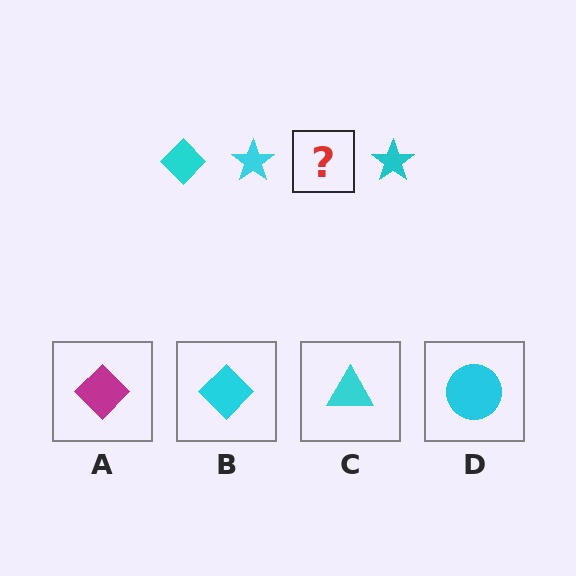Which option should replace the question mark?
Option B.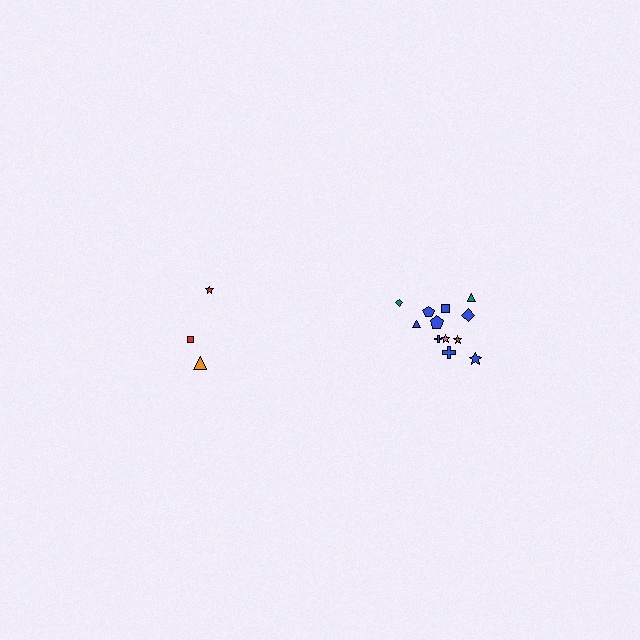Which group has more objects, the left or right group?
The right group.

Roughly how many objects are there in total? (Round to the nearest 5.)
Roughly 15 objects in total.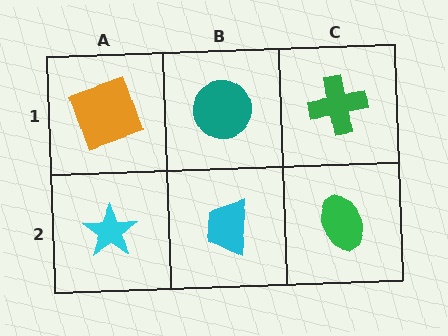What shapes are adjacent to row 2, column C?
A green cross (row 1, column C), a cyan trapezoid (row 2, column B).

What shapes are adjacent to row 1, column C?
A green ellipse (row 2, column C), a teal circle (row 1, column B).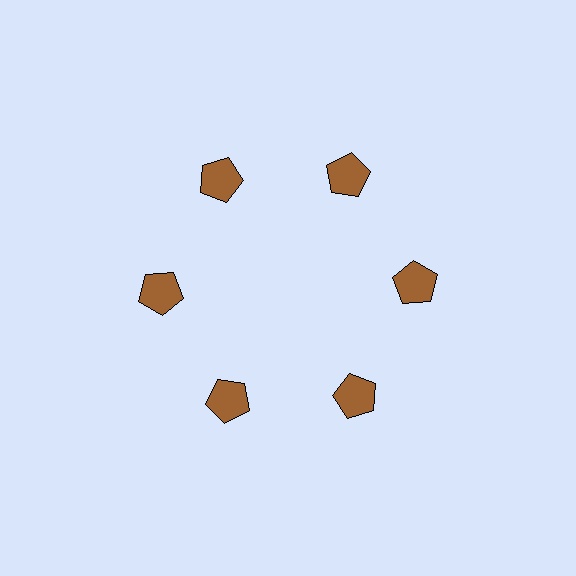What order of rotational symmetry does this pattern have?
This pattern has 6-fold rotational symmetry.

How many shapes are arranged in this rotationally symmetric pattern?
There are 6 shapes, arranged in 6 groups of 1.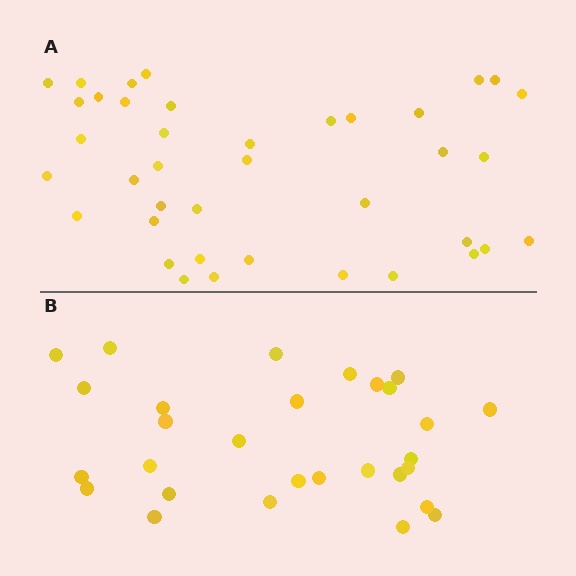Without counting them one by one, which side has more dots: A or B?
Region A (the top region) has more dots.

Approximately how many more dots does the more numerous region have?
Region A has roughly 10 or so more dots than region B.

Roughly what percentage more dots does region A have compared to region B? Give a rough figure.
About 35% more.